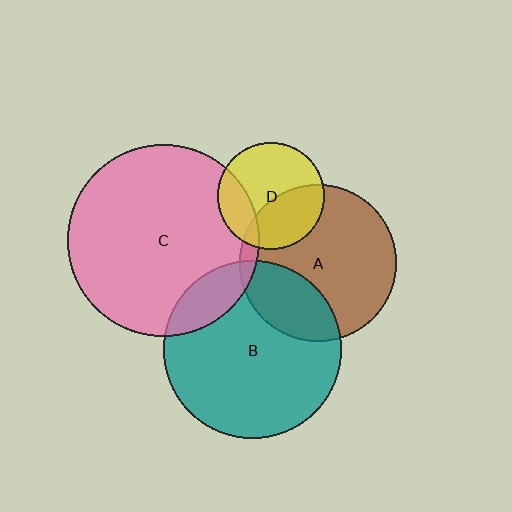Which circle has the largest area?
Circle C (pink).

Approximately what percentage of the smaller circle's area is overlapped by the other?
Approximately 20%.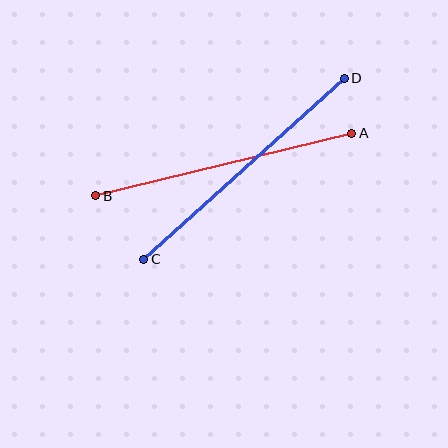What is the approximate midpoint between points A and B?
The midpoint is at approximately (224, 165) pixels.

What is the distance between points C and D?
The distance is approximately 270 pixels.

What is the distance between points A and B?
The distance is approximately 263 pixels.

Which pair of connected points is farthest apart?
Points C and D are farthest apart.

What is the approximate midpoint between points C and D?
The midpoint is at approximately (244, 169) pixels.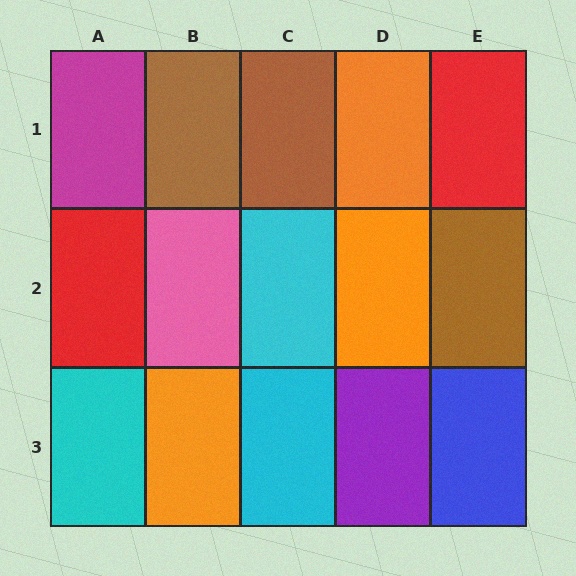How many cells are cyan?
3 cells are cyan.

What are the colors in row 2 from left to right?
Red, pink, cyan, orange, brown.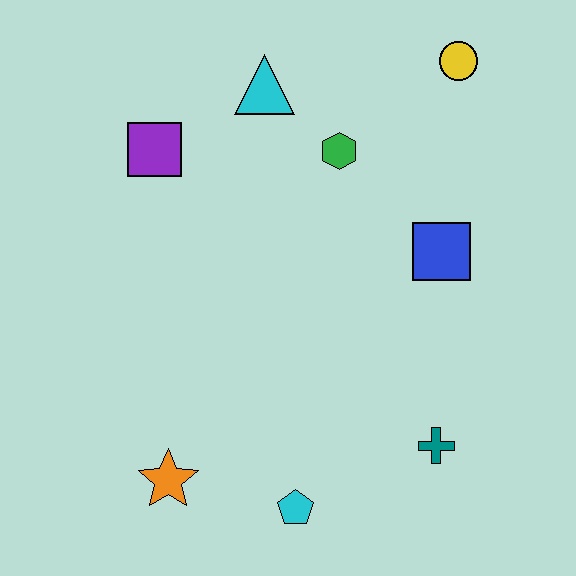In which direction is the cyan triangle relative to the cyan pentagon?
The cyan triangle is above the cyan pentagon.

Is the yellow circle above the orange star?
Yes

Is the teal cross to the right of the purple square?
Yes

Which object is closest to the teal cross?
The cyan pentagon is closest to the teal cross.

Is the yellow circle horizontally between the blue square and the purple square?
No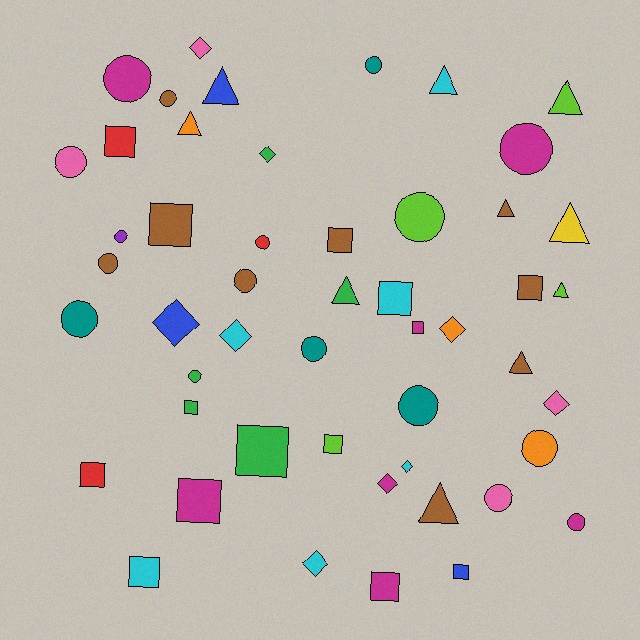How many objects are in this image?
There are 50 objects.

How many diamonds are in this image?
There are 9 diamonds.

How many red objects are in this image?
There are 3 red objects.